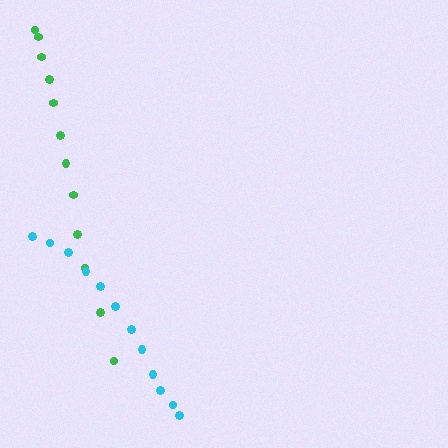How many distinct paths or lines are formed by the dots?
There are 2 distinct paths.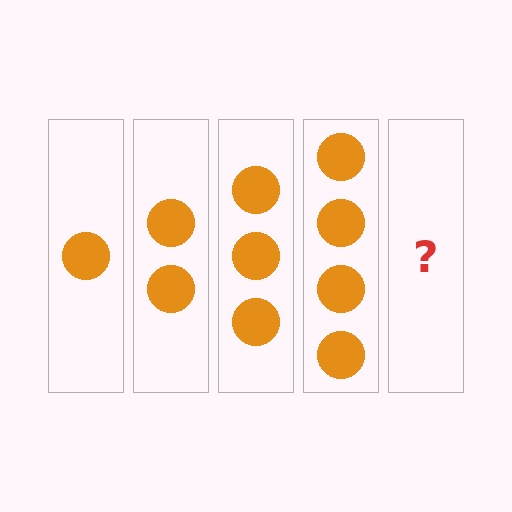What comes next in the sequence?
The next element should be 5 circles.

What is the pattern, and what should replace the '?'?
The pattern is that each step adds one more circle. The '?' should be 5 circles.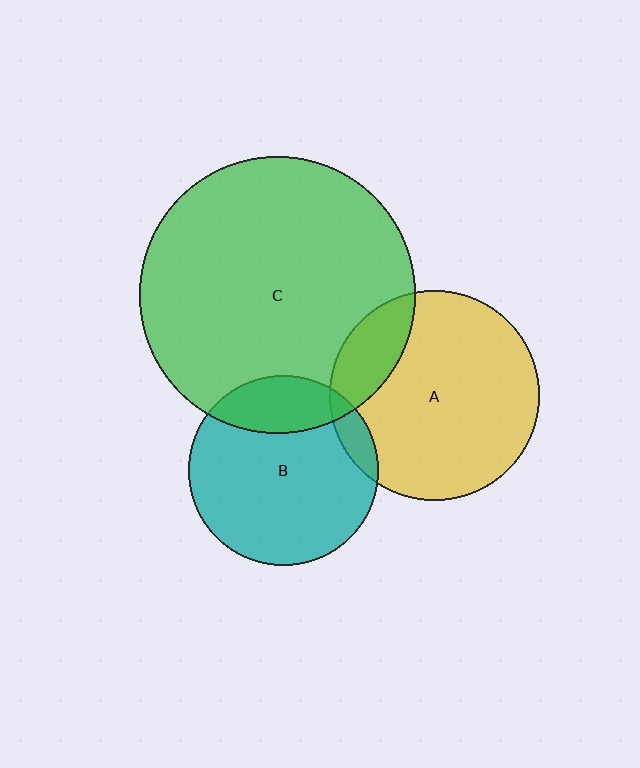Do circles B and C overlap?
Yes.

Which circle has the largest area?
Circle C (green).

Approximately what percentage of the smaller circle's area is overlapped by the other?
Approximately 20%.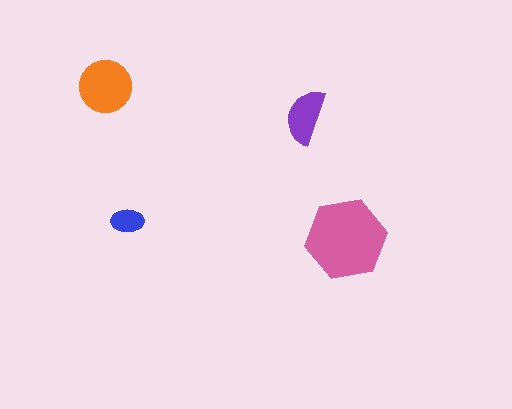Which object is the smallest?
The blue ellipse.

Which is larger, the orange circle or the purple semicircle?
The orange circle.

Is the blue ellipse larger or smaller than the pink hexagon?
Smaller.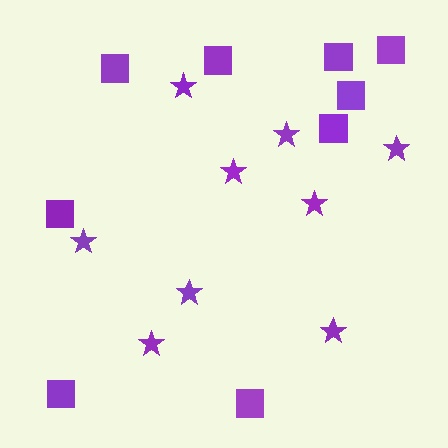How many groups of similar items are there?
There are 2 groups: one group of stars (9) and one group of squares (9).